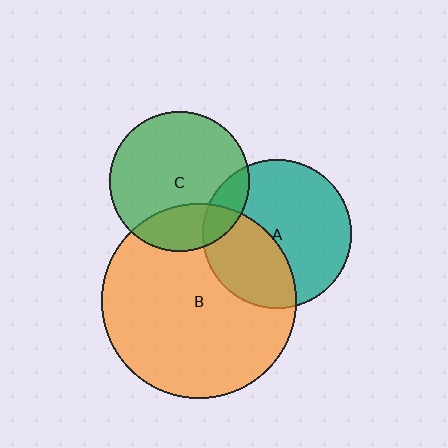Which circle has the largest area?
Circle B (orange).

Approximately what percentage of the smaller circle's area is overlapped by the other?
Approximately 35%.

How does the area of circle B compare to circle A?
Approximately 1.7 times.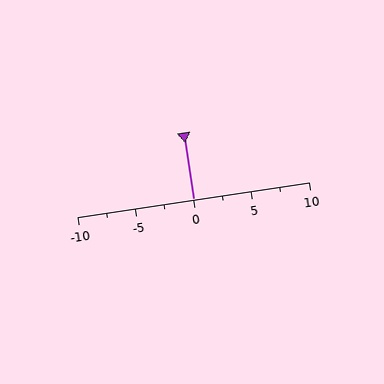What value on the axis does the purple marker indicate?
The marker indicates approximately 0.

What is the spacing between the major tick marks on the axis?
The major ticks are spaced 5 apart.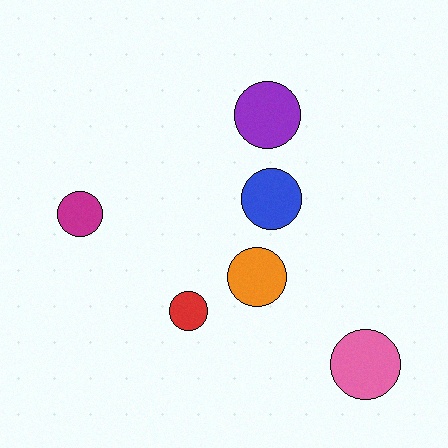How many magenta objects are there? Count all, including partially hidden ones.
There is 1 magenta object.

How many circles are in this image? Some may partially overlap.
There are 6 circles.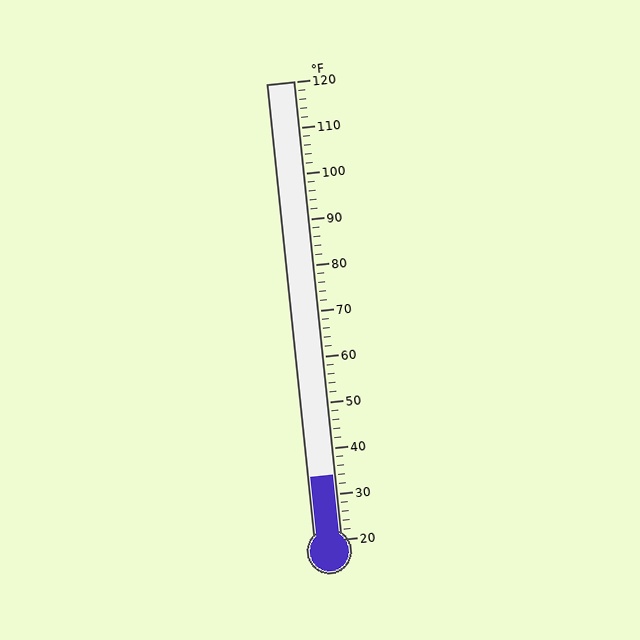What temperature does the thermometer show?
The thermometer shows approximately 34°F.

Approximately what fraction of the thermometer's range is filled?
The thermometer is filled to approximately 15% of its range.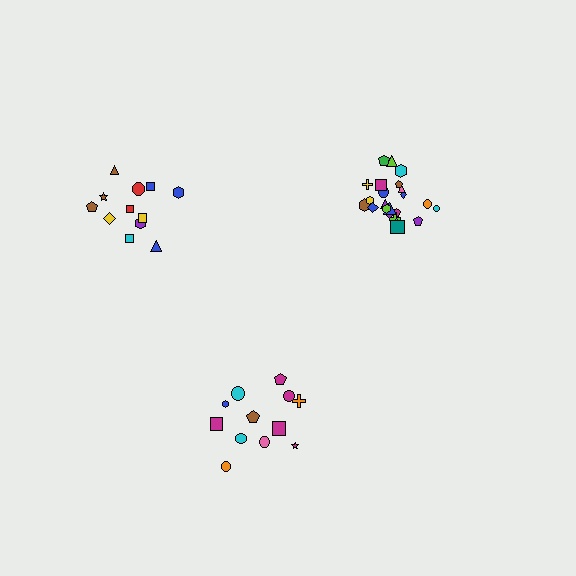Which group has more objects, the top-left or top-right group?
The top-right group.